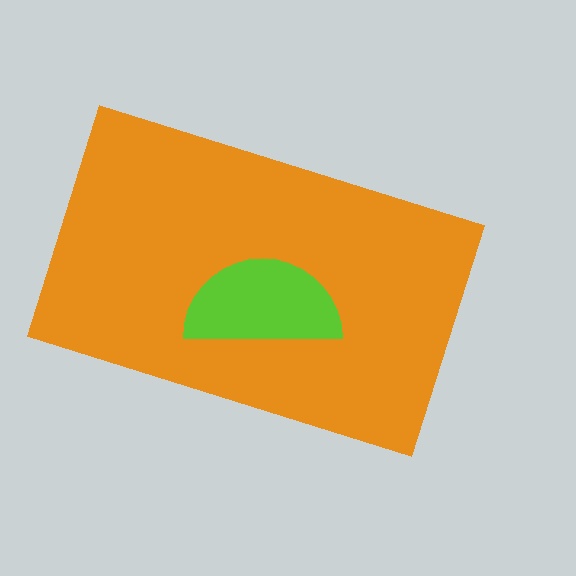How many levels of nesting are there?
2.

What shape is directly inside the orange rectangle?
The lime semicircle.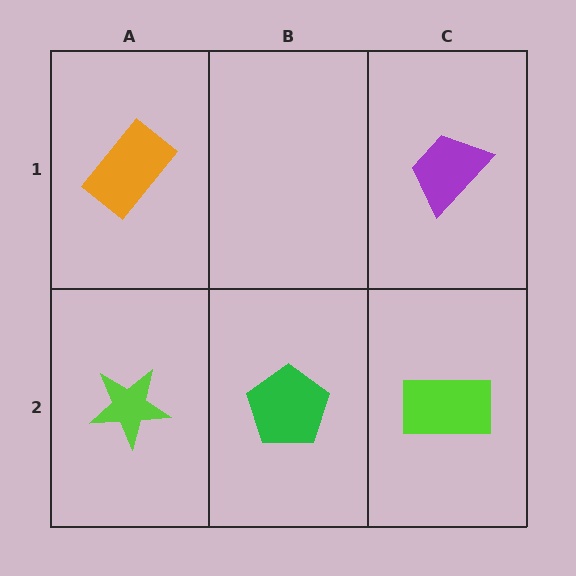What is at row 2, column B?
A green pentagon.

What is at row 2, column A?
A lime star.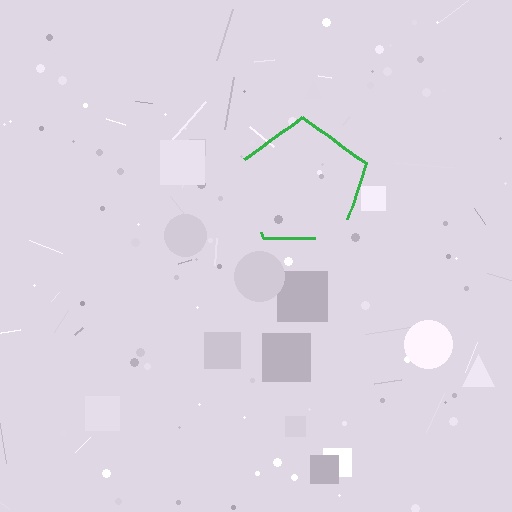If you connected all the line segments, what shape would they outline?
They would outline a pentagon.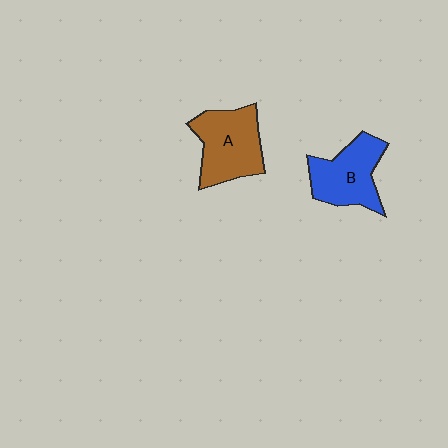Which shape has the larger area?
Shape A (brown).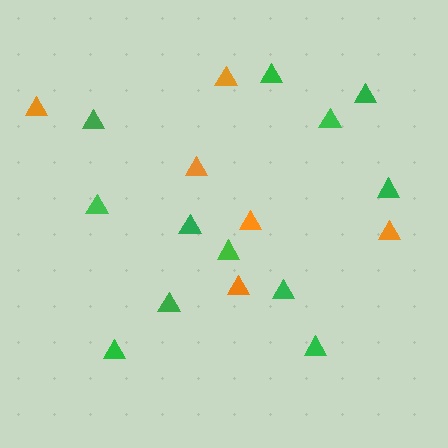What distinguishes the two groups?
There are 2 groups: one group of green triangles (12) and one group of orange triangles (6).